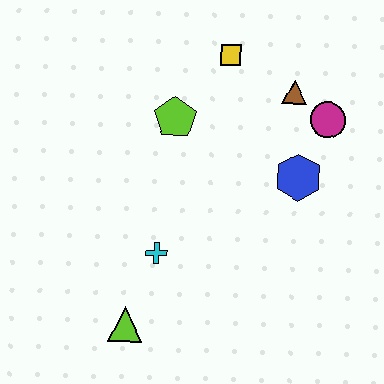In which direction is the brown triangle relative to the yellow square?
The brown triangle is to the right of the yellow square.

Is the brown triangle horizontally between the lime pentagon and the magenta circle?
Yes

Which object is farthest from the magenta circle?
The lime triangle is farthest from the magenta circle.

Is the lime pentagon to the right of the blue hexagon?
No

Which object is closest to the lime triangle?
The cyan cross is closest to the lime triangle.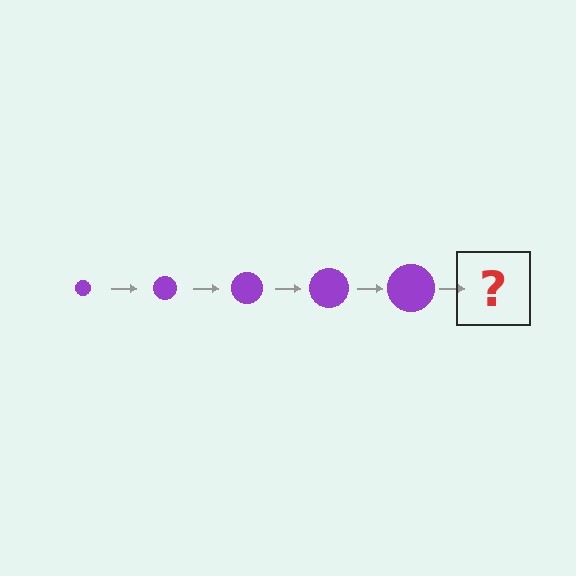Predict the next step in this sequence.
The next step is a purple circle, larger than the previous one.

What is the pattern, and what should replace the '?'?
The pattern is that the circle gets progressively larger each step. The '?' should be a purple circle, larger than the previous one.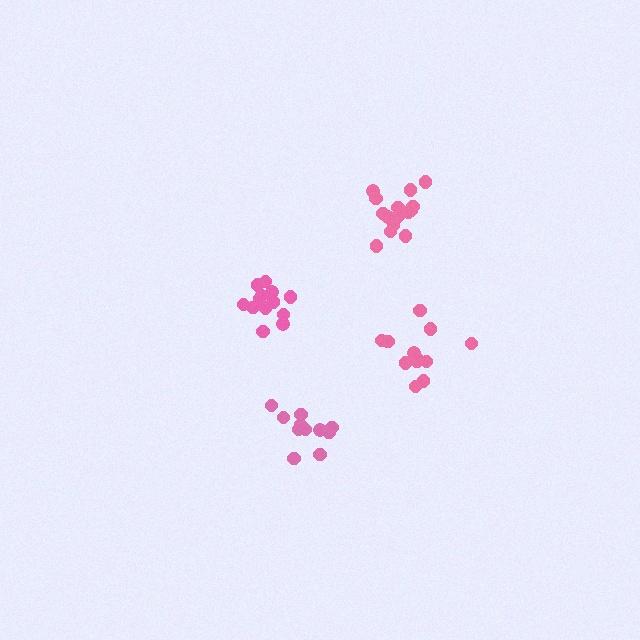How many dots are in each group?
Group 1: 13 dots, Group 2: 12 dots, Group 3: 16 dots, Group 4: 11 dots (52 total).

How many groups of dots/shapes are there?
There are 4 groups.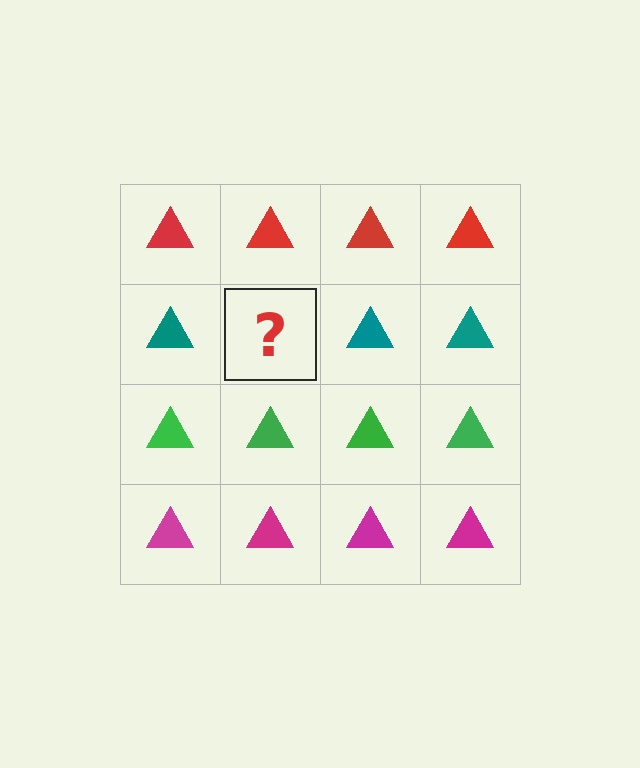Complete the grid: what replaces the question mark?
The question mark should be replaced with a teal triangle.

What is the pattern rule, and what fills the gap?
The rule is that each row has a consistent color. The gap should be filled with a teal triangle.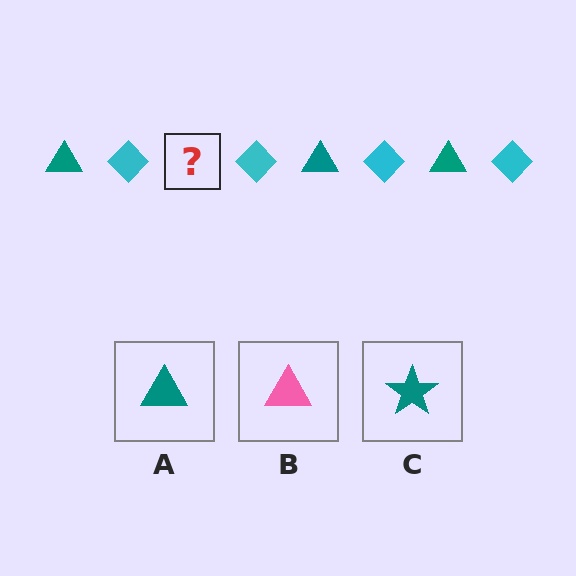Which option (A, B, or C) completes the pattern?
A.